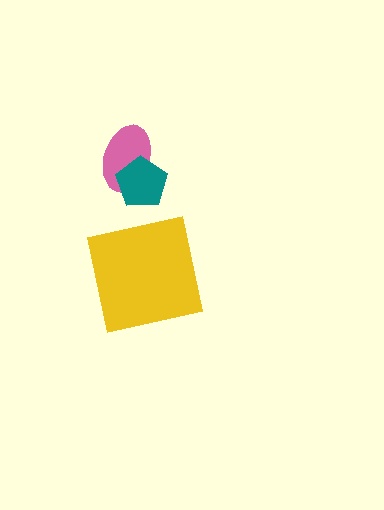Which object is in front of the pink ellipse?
The teal pentagon is in front of the pink ellipse.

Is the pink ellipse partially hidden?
Yes, it is partially covered by another shape.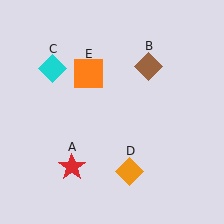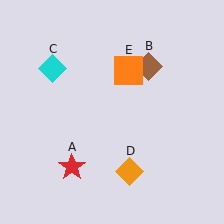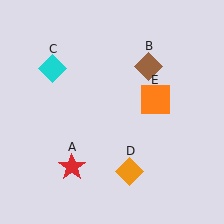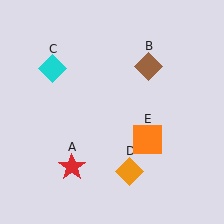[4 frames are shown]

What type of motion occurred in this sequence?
The orange square (object E) rotated clockwise around the center of the scene.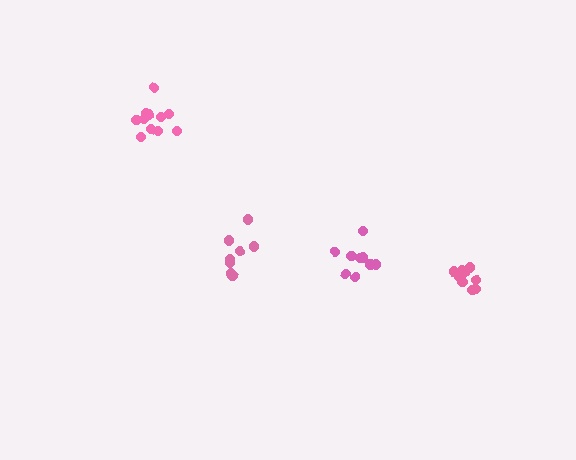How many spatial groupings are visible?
There are 4 spatial groupings.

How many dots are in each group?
Group 1: 8 dots, Group 2: 9 dots, Group 3: 12 dots, Group 4: 10 dots (39 total).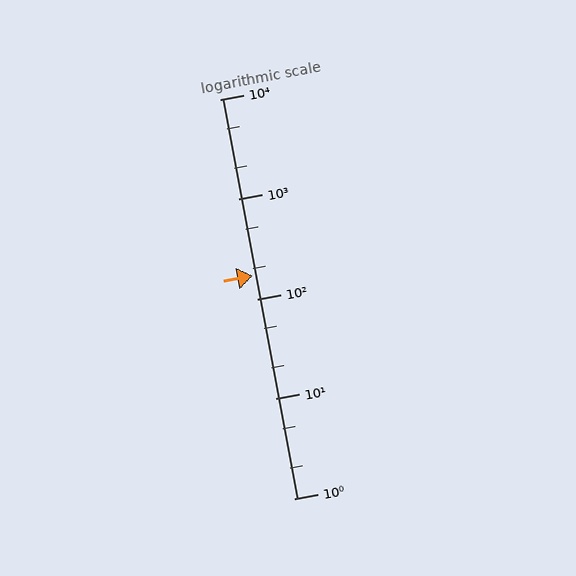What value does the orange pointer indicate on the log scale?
The pointer indicates approximately 170.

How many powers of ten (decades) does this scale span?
The scale spans 4 decades, from 1 to 10000.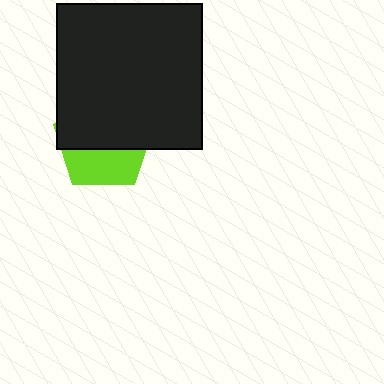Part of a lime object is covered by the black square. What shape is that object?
It is a pentagon.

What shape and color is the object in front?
The object in front is a black square.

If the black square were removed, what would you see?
You would see the complete lime pentagon.